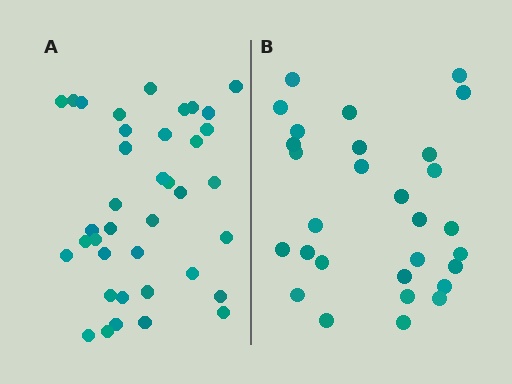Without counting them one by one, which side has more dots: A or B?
Region A (the left region) has more dots.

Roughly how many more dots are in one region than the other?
Region A has roughly 8 or so more dots than region B.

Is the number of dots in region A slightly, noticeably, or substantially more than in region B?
Region A has noticeably more, but not dramatically so. The ratio is roughly 1.3 to 1.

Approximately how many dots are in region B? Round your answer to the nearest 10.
About 30 dots. (The exact count is 29, which rounds to 30.)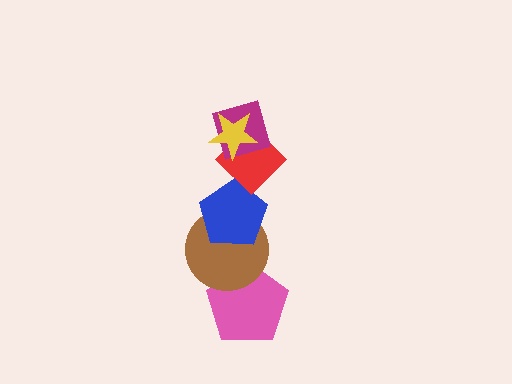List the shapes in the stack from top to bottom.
From top to bottom: the yellow star, the magenta diamond, the red diamond, the blue pentagon, the brown circle, the pink pentagon.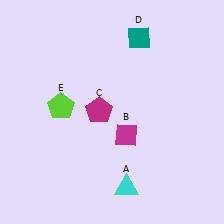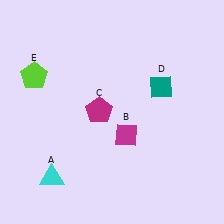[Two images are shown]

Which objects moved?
The objects that moved are: the cyan triangle (A), the teal diamond (D), the lime pentagon (E).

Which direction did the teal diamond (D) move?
The teal diamond (D) moved down.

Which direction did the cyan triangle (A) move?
The cyan triangle (A) moved left.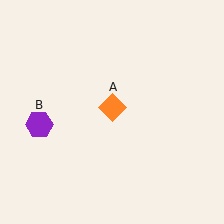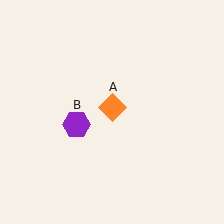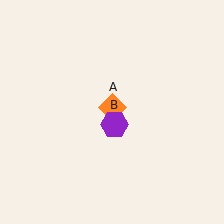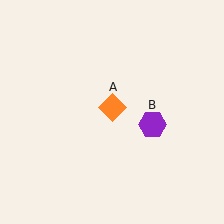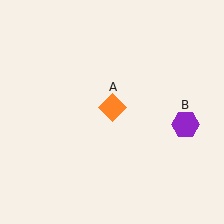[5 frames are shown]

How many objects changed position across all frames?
1 object changed position: purple hexagon (object B).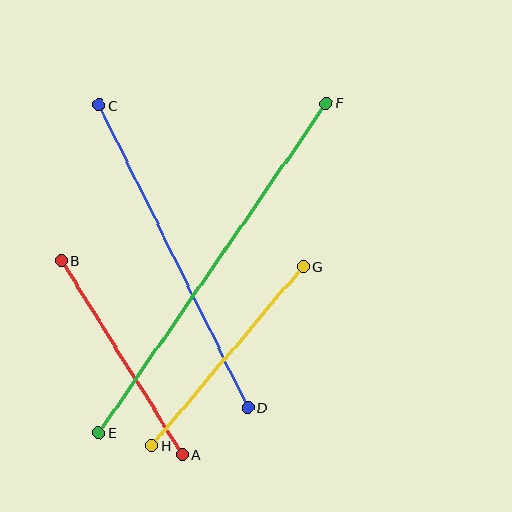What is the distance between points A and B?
The distance is approximately 229 pixels.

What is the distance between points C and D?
The distance is approximately 337 pixels.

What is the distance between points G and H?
The distance is approximately 234 pixels.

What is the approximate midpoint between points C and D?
The midpoint is at approximately (173, 256) pixels.